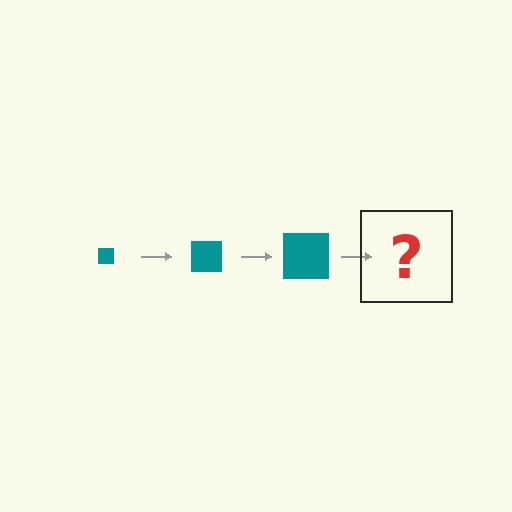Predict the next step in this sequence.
The next step is a teal square, larger than the previous one.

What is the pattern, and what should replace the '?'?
The pattern is that the square gets progressively larger each step. The '?' should be a teal square, larger than the previous one.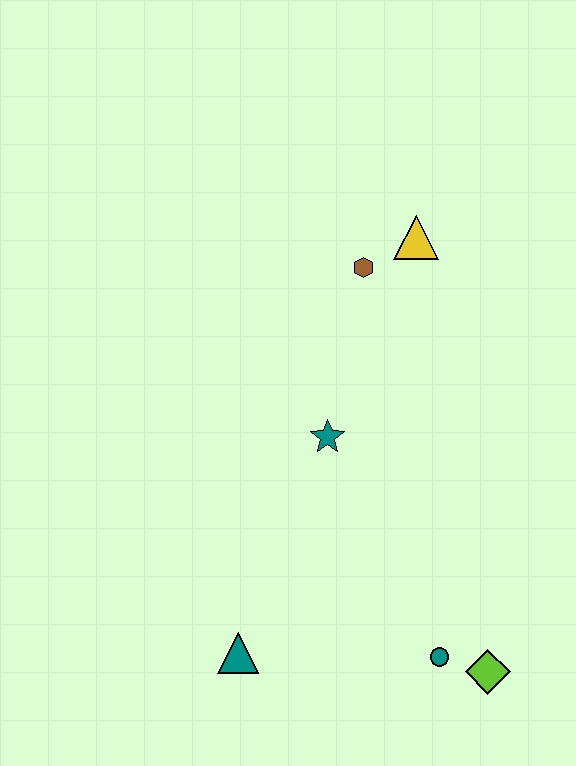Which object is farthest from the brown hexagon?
The lime diamond is farthest from the brown hexagon.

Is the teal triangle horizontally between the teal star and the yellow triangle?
No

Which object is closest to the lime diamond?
The teal circle is closest to the lime diamond.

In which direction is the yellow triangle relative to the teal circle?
The yellow triangle is above the teal circle.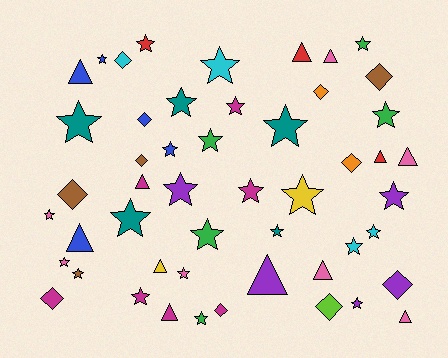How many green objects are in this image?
There are 5 green objects.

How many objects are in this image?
There are 50 objects.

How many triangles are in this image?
There are 12 triangles.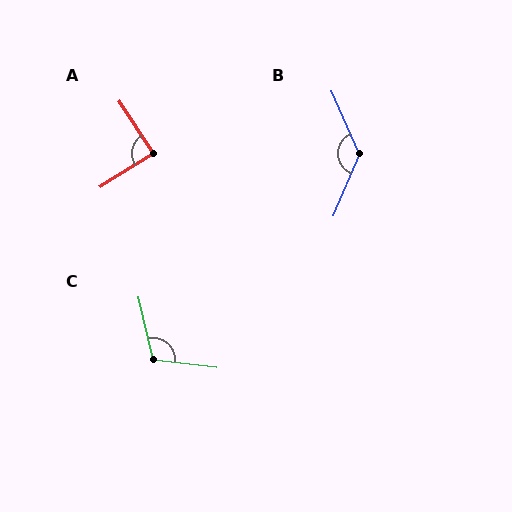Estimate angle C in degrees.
Approximately 110 degrees.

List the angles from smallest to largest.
A (90°), C (110°), B (134°).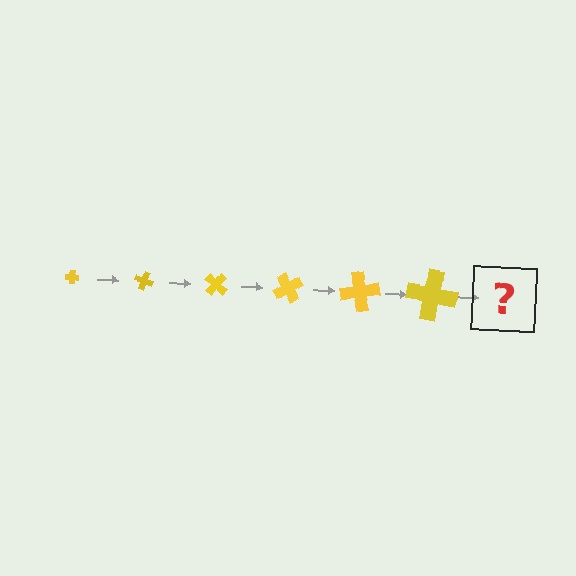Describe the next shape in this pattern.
It should be a cross, larger than the previous one and rotated 120 degrees from the start.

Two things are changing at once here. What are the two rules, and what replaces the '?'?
The two rules are that the cross grows larger each step and it rotates 20 degrees each step. The '?' should be a cross, larger than the previous one and rotated 120 degrees from the start.